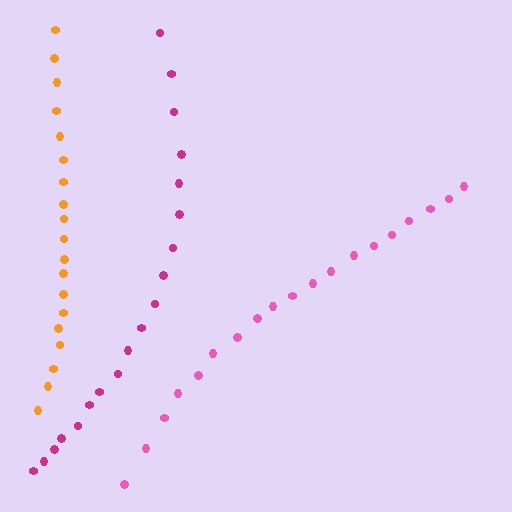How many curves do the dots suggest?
There are 3 distinct paths.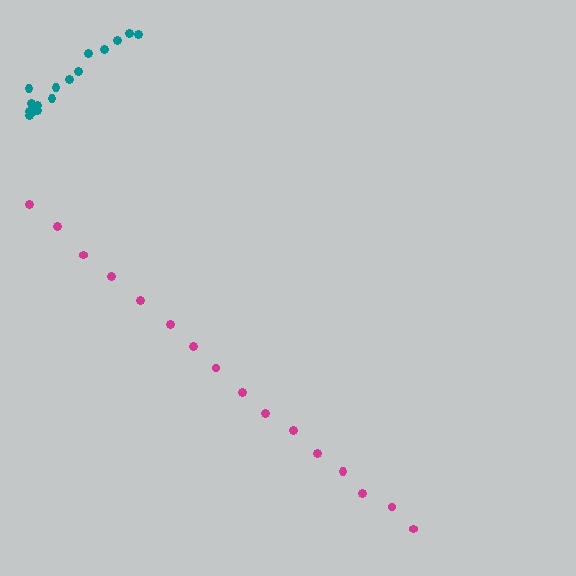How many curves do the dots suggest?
There are 2 distinct paths.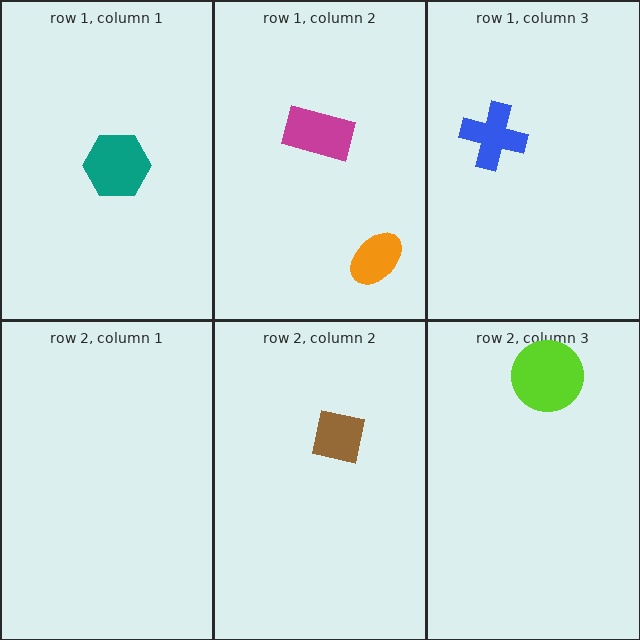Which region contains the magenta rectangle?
The row 1, column 2 region.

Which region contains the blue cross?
The row 1, column 3 region.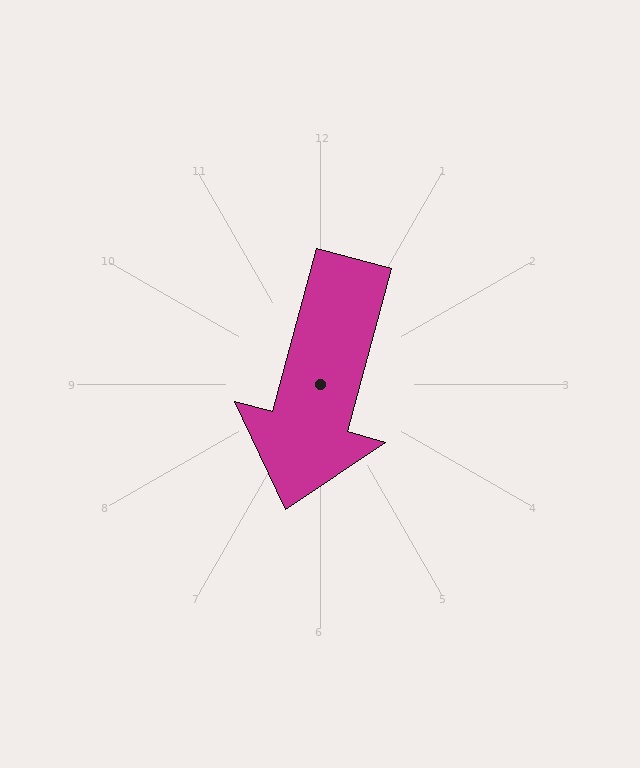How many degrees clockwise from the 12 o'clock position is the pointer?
Approximately 195 degrees.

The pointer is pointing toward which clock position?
Roughly 7 o'clock.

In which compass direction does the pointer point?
South.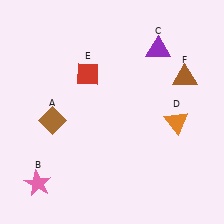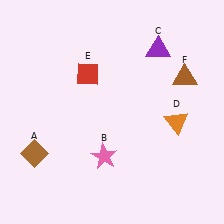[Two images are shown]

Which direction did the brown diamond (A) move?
The brown diamond (A) moved down.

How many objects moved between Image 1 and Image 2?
2 objects moved between the two images.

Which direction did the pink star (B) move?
The pink star (B) moved right.